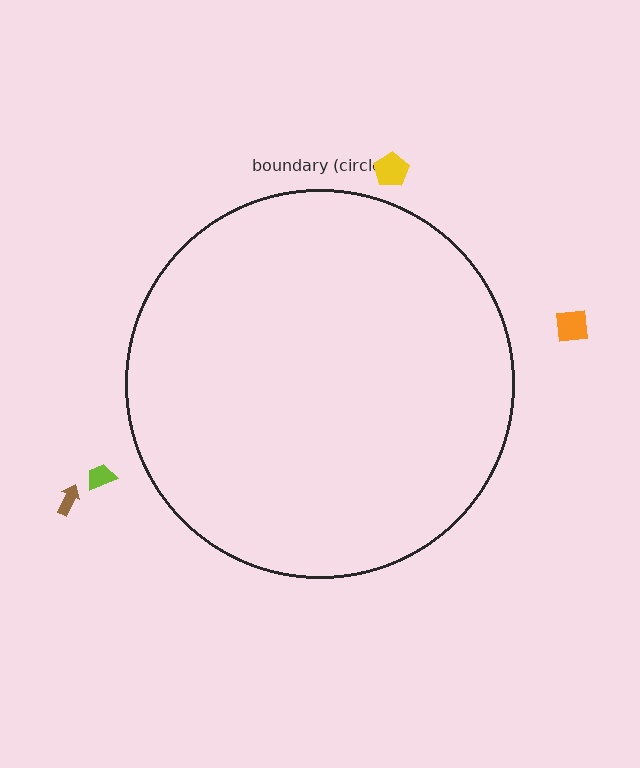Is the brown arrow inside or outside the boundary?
Outside.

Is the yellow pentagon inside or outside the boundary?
Outside.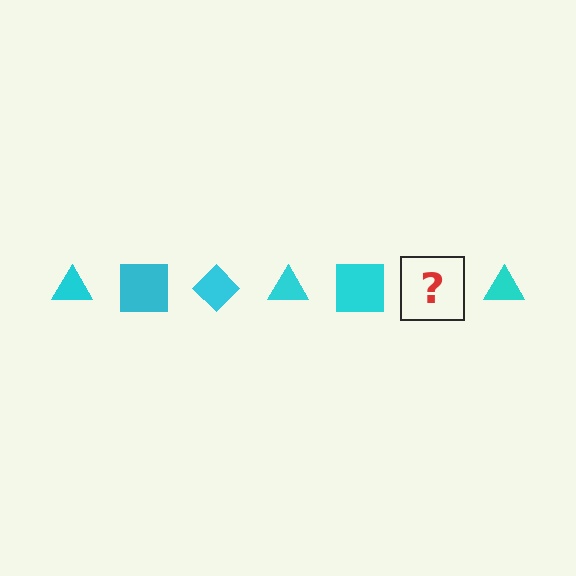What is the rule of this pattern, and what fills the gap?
The rule is that the pattern cycles through triangle, square, diamond shapes in cyan. The gap should be filled with a cyan diamond.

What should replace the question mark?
The question mark should be replaced with a cyan diamond.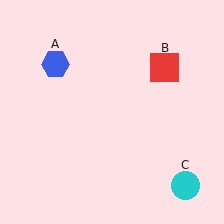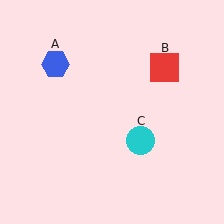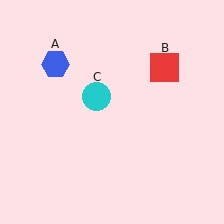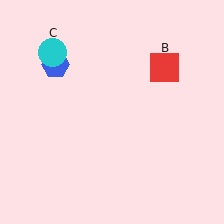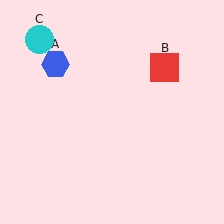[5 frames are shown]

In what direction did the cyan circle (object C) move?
The cyan circle (object C) moved up and to the left.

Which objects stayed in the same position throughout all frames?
Blue hexagon (object A) and red square (object B) remained stationary.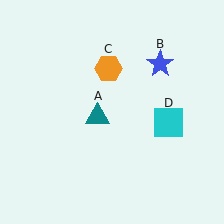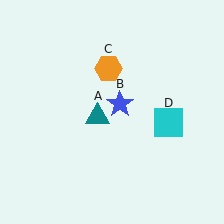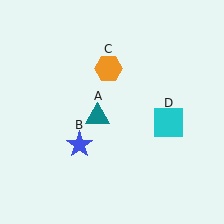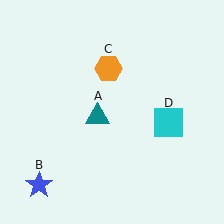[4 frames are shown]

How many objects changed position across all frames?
1 object changed position: blue star (object B).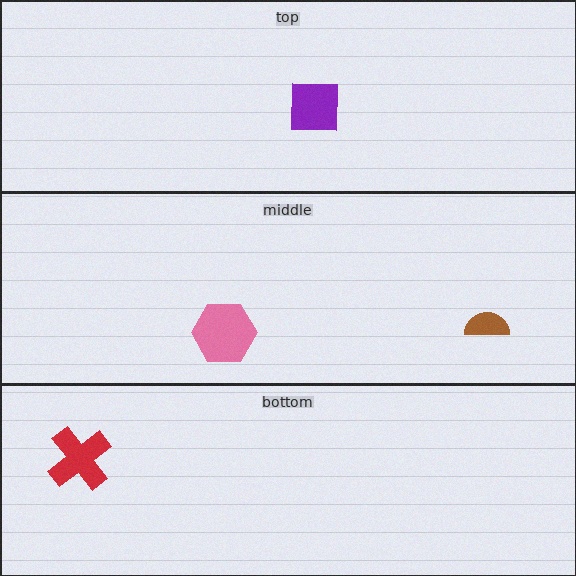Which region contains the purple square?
The top region.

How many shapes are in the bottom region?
1.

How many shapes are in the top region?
1.